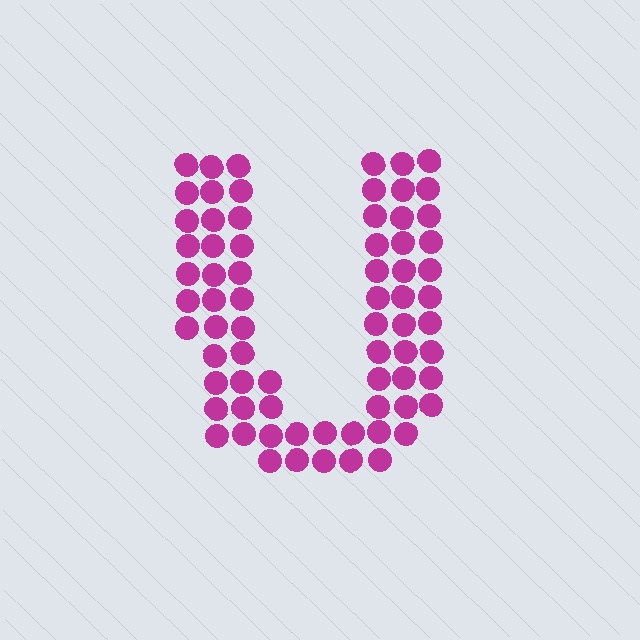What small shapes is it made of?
It is made of small circles.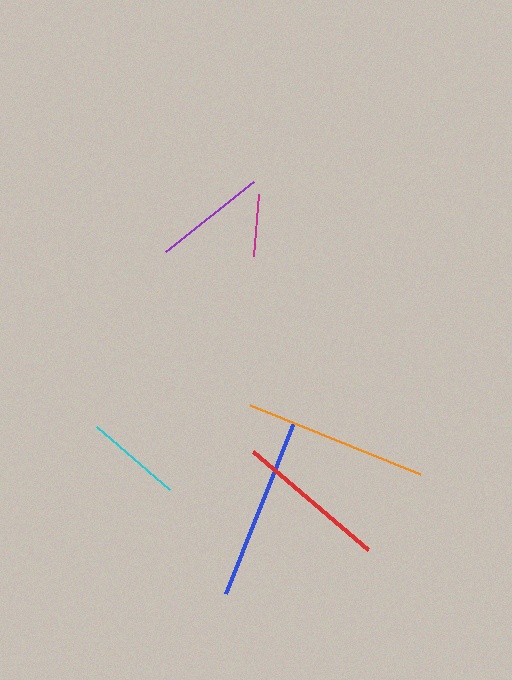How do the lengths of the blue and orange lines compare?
The blue and orange lines are approximately the same length.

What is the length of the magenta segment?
The magenta segment is approximately 63 pixels long.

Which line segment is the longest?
The blue line is the longest at approximately 183 pixels.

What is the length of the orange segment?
The orange segment is approximately 183 pixels long.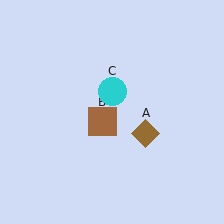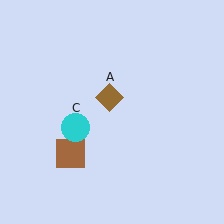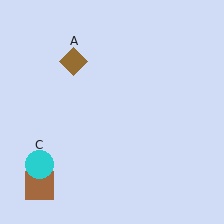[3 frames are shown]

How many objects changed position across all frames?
3 objects changed position: brown diamond (object A), brown square (object B), cyan circle (object C).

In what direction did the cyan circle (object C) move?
The cyan circle (object C) moved down and to the left.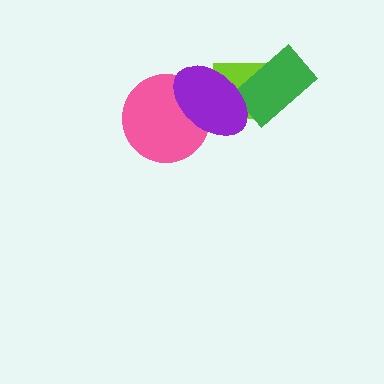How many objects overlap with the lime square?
2 objects overlap with the lime square.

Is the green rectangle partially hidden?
Yes, it is partially covered by another shape.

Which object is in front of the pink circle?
The purple ellipse is in front of the pink circle.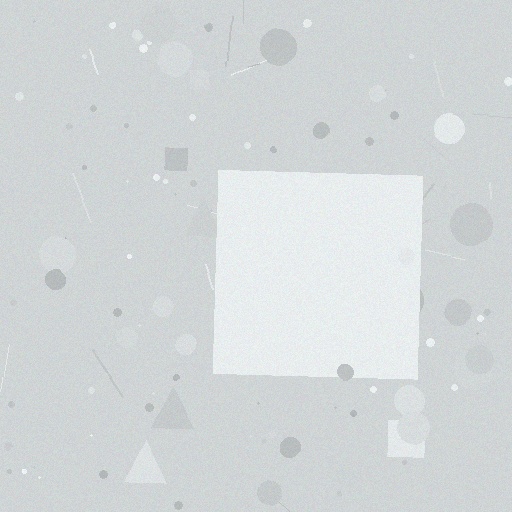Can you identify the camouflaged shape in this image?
The camouflaged shape is a square.